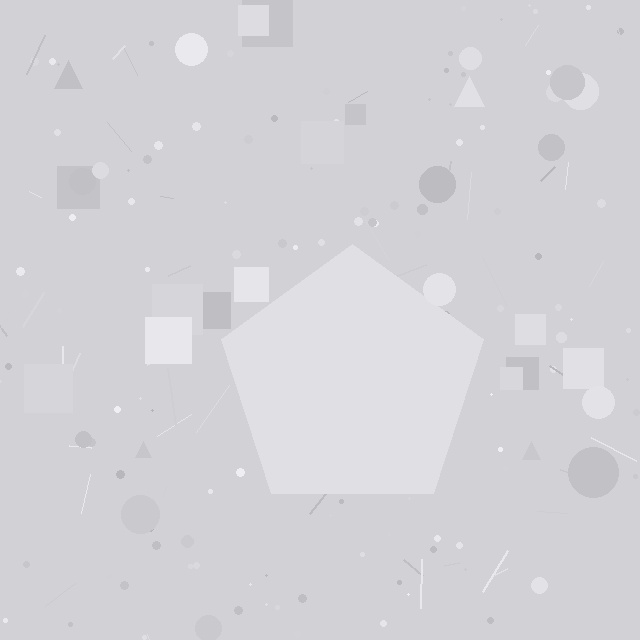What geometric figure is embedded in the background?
A pentagon is embedded in the background.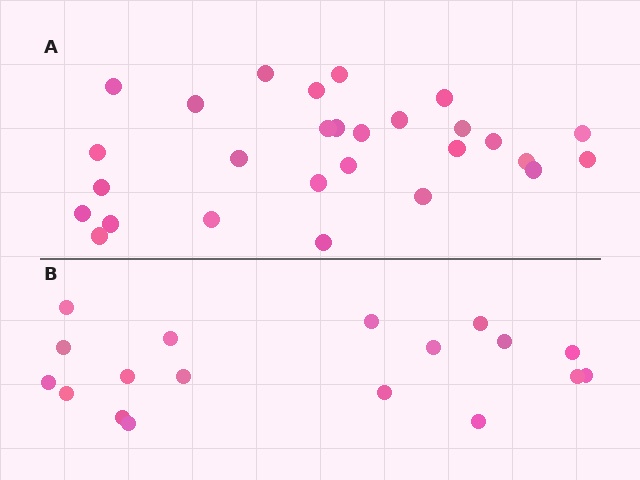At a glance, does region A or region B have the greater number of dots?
Region A (the top region) has more dots.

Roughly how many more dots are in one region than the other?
Region A has roughly 10 or so more dots than region B.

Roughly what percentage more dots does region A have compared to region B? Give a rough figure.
About 55% more.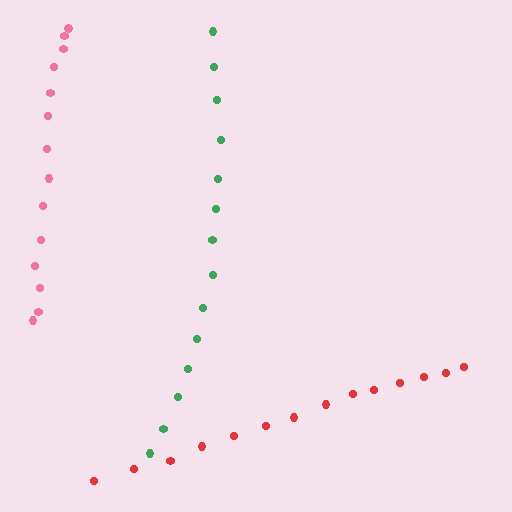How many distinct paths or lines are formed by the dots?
There are 3 distinct paths.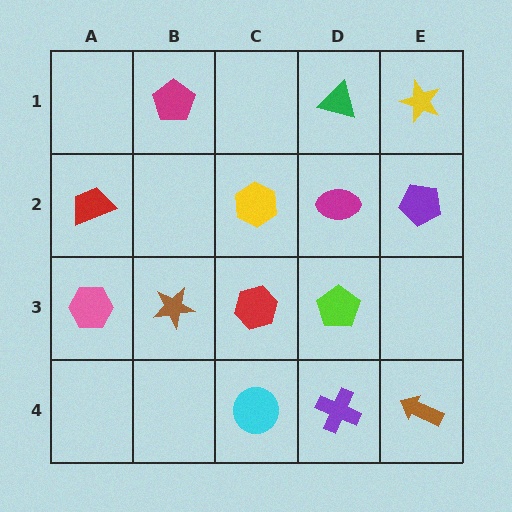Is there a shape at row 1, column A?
No, that cell is empty.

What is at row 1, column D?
A green triangle.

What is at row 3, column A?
A pink hexagon.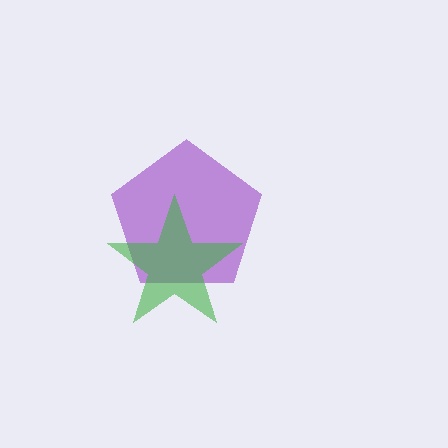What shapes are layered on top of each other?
The layered shapes are: a purple pentagon, a green star.